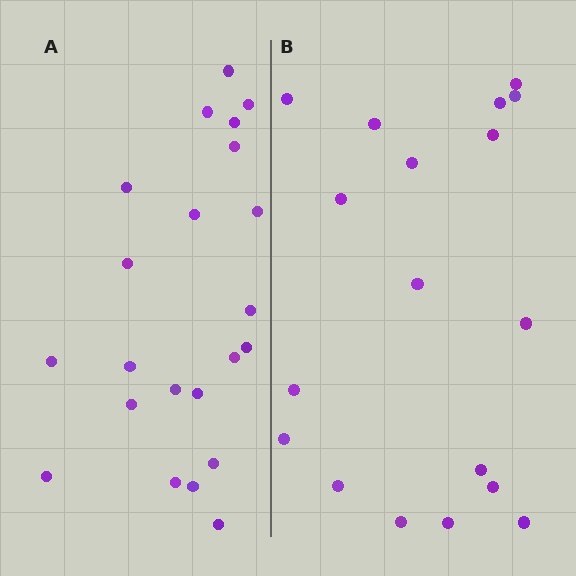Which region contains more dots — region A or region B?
Region A (the left region) has more dots.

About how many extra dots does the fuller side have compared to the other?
Region A has about 4 more dots than region B.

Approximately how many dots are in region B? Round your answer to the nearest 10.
About 20 dots. (The exact count is 18, which rounds to 20.)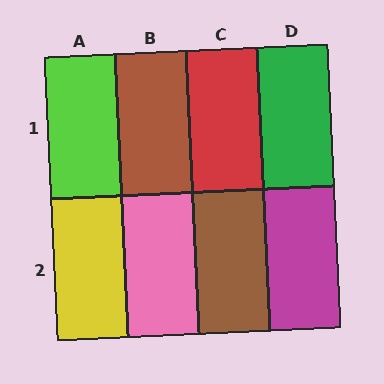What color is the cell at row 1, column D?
Green.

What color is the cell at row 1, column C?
Red.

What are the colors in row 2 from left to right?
Yellow, pink, brown, magenta.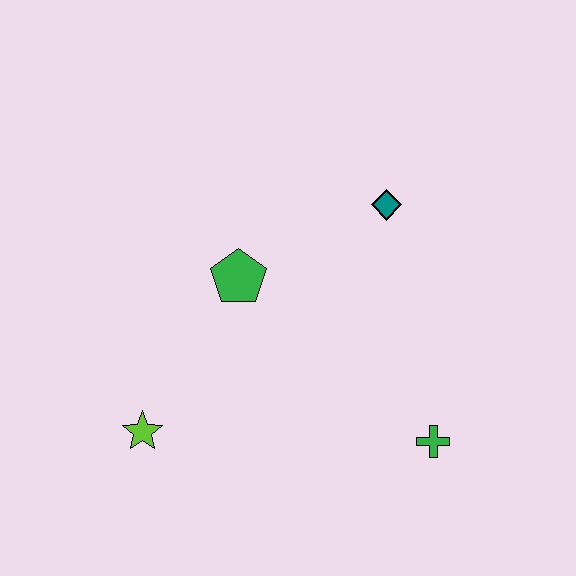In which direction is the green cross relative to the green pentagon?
The green cross is to the right of the green pentagon.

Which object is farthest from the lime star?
The teal diamond is farthest from the lime star.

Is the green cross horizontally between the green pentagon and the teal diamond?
No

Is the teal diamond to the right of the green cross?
No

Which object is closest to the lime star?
The green pentagon is closest to the lime star.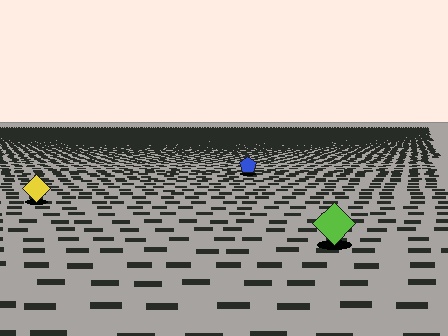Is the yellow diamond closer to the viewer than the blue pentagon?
Yes. The yellow diamond is closer — you can tell from the texture gradient: the ground texture is coarser near it.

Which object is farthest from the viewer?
The blue pentagon is farthest from the viewer. It appears smaller and the ground texture around it is denser.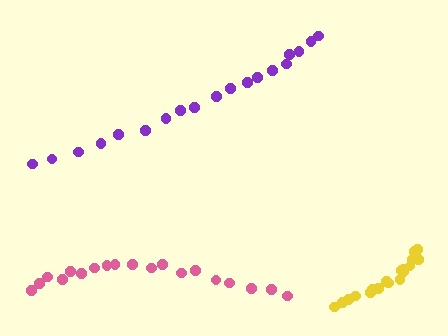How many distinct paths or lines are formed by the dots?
There are 3 distinct paths.